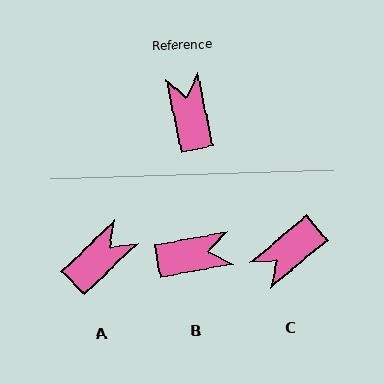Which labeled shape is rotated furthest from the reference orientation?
C, about 118 degrees away.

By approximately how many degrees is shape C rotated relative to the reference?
Approximately 118 degrees counter-clockwise.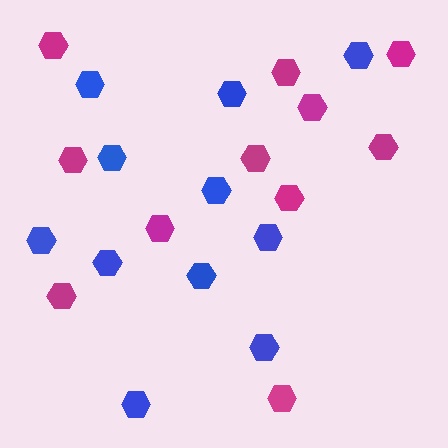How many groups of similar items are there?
There are 2 groups: one group of blue hexagons (11) and one group of magenta hexagons (11).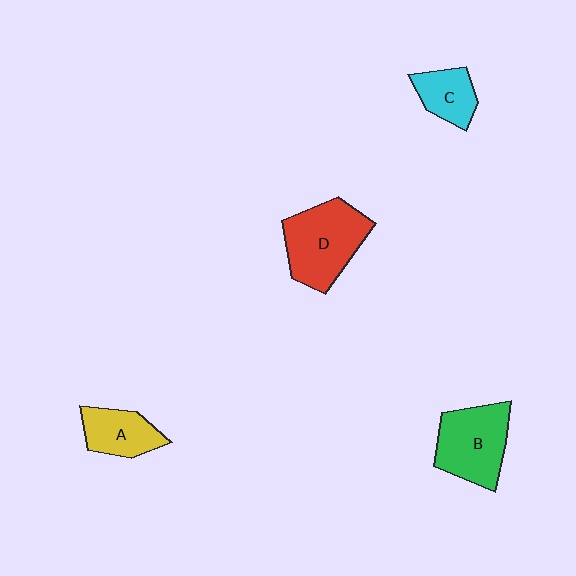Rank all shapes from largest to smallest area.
From largest to smallest: D (red), B (green), A (yellow), C (cyan).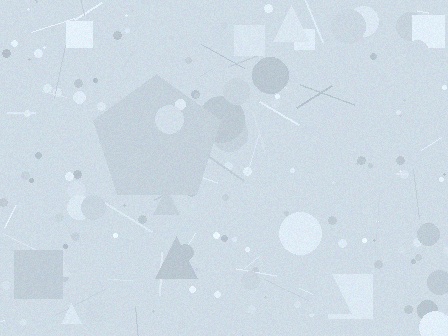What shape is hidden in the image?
A pentagon is hidden in the image.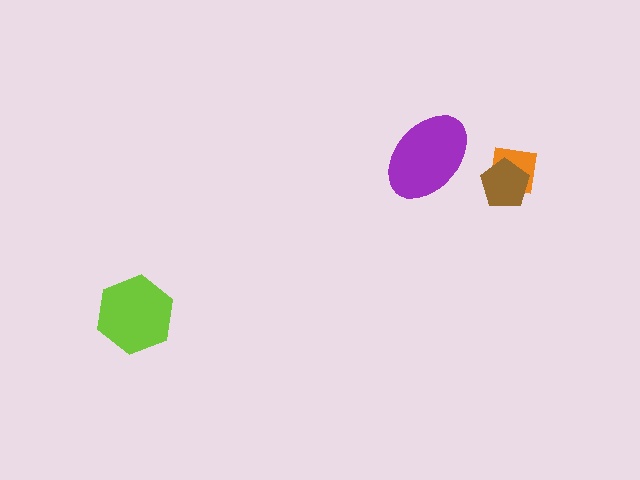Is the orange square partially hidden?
Yes, it is partially covered by another shape.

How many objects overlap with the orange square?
1 object overlaps with the orange square.